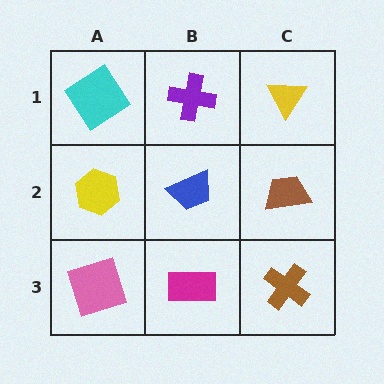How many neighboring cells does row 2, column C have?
3.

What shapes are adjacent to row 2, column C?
A yellow triangle (row 1, column C), a brown cross (row 3, column C), a blue trapezoid (row 2, column B).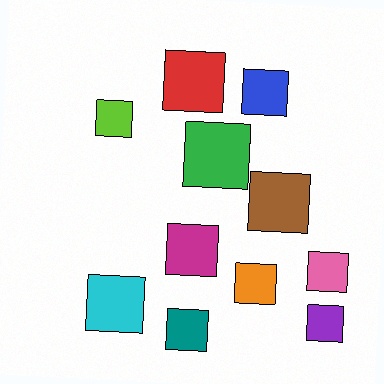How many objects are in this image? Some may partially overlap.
There are 11 objects.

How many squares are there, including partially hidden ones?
There are 11 squares.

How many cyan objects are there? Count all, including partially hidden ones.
There is 1 cyan object.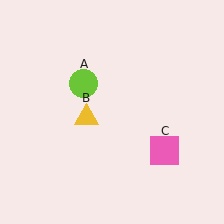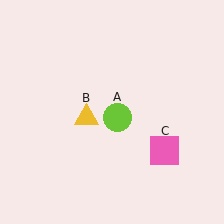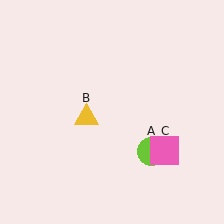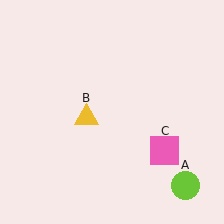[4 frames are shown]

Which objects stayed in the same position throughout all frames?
Yellow triangle (object B) and pink square (object C) remained stationary.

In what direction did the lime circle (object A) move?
The lime circle (object A) moved down and to the right.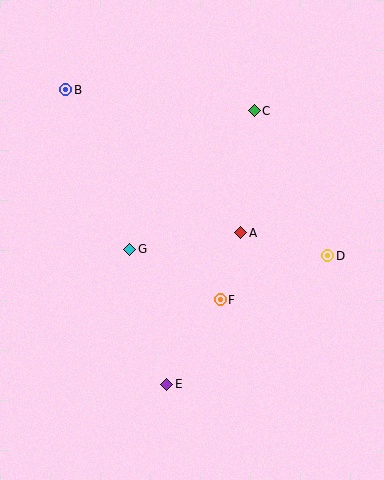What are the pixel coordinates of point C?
Point C is at (254, 111).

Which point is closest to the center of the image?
Point A at (241, 233) is closest to the center.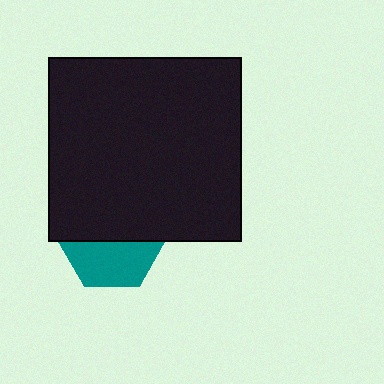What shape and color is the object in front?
The object in front is a black rectangle.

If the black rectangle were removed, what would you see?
You would see the complete teal hexagon.